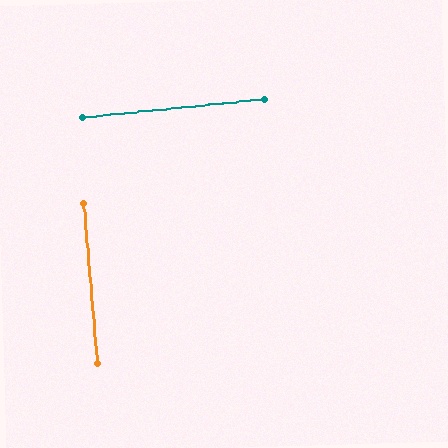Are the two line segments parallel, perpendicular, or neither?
Perpendicular — they meet at approximately 89°.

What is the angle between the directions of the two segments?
Approximately 89 degrees.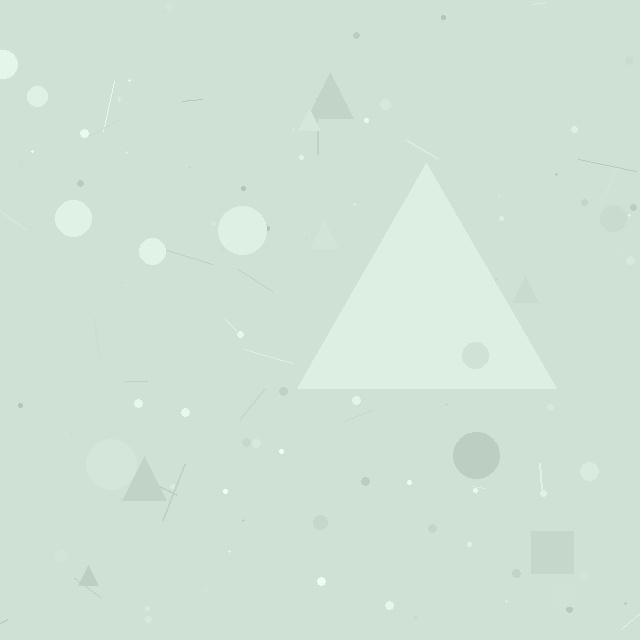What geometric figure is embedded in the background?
A triangle is embedded in the background.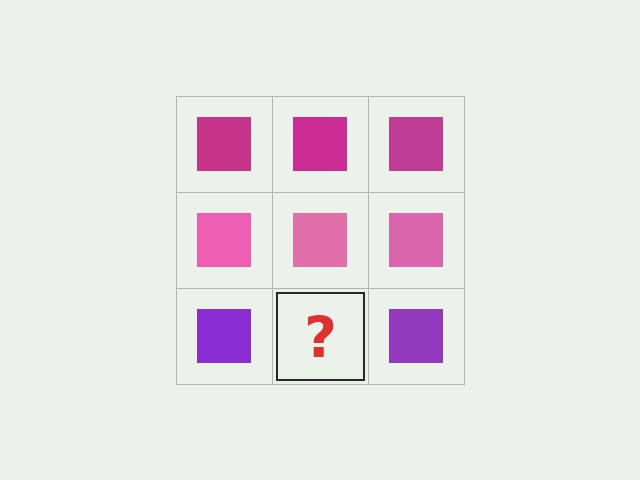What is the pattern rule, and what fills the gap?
The rule is that each row has a consistent color. The gap should be filled with a purple square.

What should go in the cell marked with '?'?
The missing cell should contain a purple square.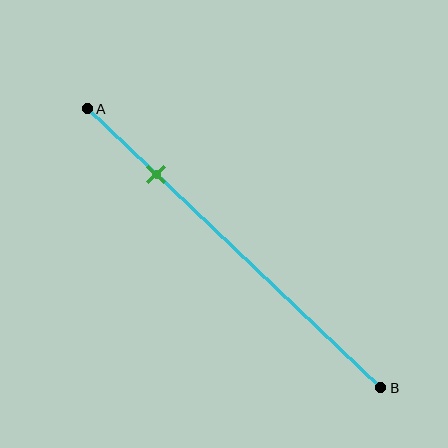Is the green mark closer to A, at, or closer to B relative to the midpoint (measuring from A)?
The green mark is closer to point A than the midpoint of segment AB.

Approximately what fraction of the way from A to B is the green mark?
The green mark is approximately 25% of the way from A to B.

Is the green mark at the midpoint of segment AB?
No, the mark is at about 25% from A, not at the 50% midpoint.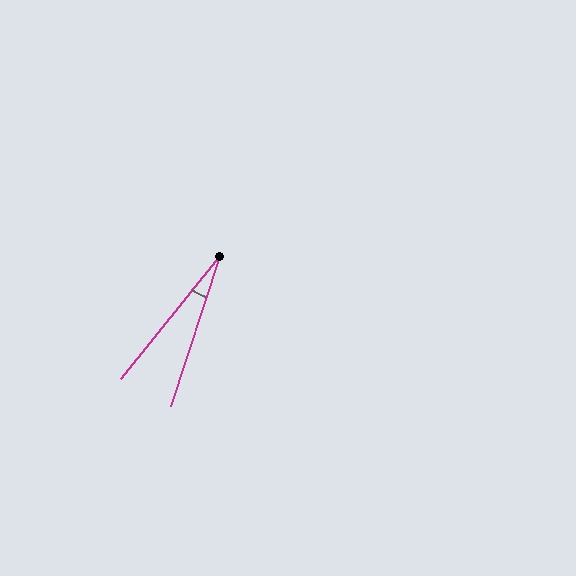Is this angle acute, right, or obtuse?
It is acute.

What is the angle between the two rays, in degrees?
Approximately 21 degrees.